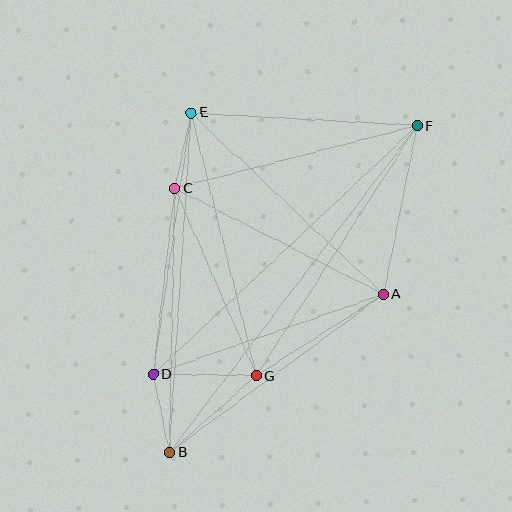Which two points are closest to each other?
Points C and E are closest to each other.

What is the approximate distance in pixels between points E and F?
The distance between E and F is approximately 226 pixels.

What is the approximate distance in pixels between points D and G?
The distance between D and G is approximately 103 pixels.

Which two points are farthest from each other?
Points B and F are farthest from each other.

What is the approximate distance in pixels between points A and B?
The distance between A and B is approximately 266 pixels.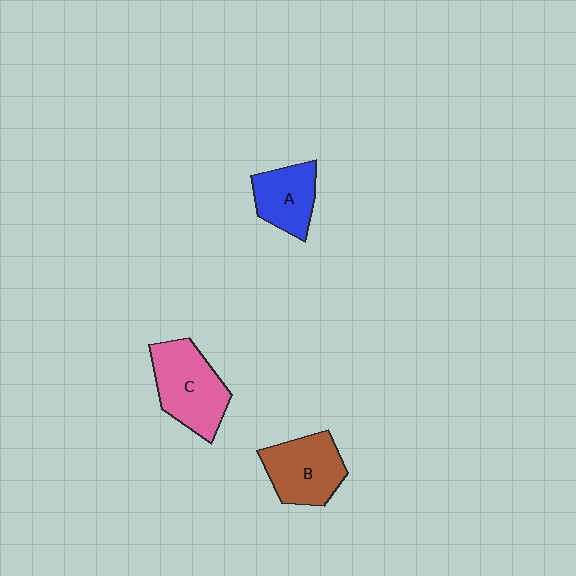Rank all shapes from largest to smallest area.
From largest to smallest: C (pink), B (brown), A (blue).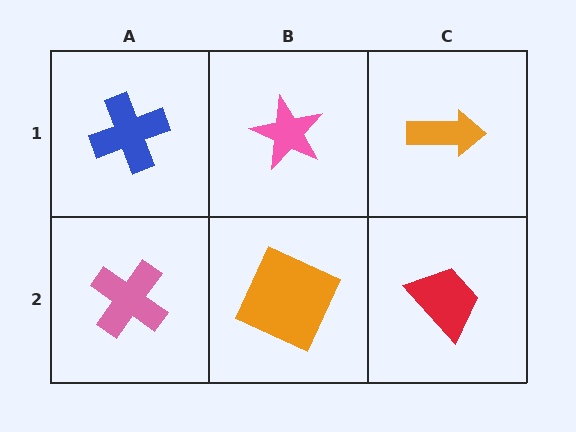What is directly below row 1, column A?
A pink cross.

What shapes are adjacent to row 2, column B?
A pink star (row 1, column B), a pink cross (row 2, column A), a red trapezoid (row 2, column C).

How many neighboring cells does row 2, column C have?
2.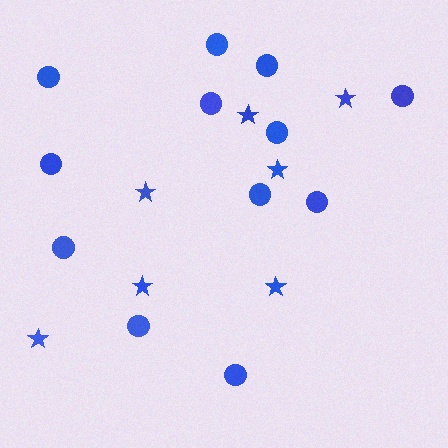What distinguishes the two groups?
There are 2 groups: one group of circles (12) and one group of stars (7).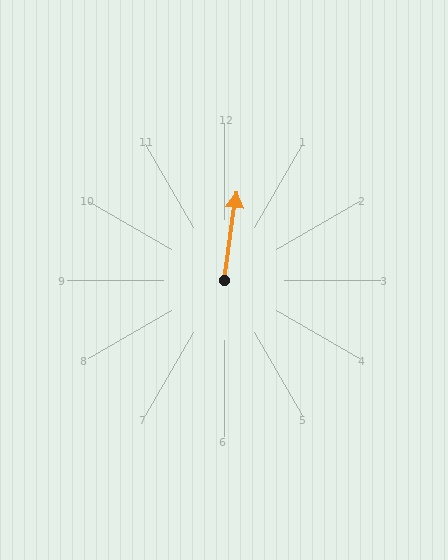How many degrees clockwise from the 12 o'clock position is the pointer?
Approximately 8 degrees.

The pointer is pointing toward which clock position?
Roughly 12 o'clock.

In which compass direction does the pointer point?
North.